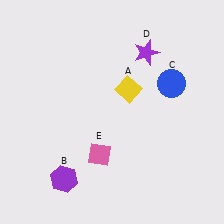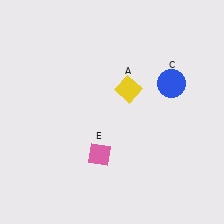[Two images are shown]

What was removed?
The purple hexagon (B), the purple star (D) were removed in Image 2.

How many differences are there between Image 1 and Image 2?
There are 2 differences between the two images.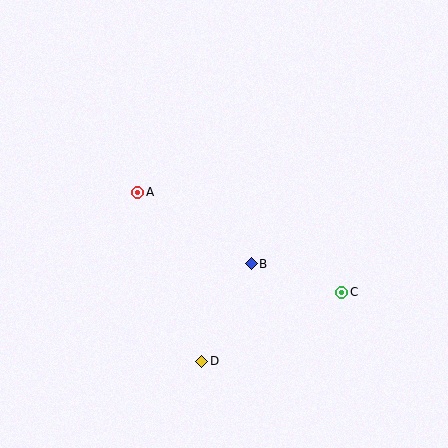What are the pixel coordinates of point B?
Point B is at (251, 264).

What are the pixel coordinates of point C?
Point C is at (342, 292).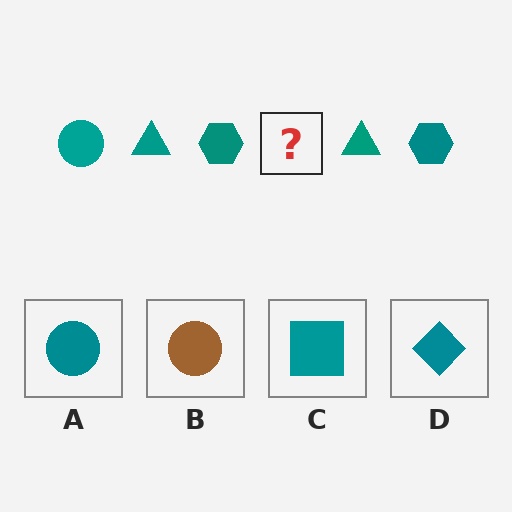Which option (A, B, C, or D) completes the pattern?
A.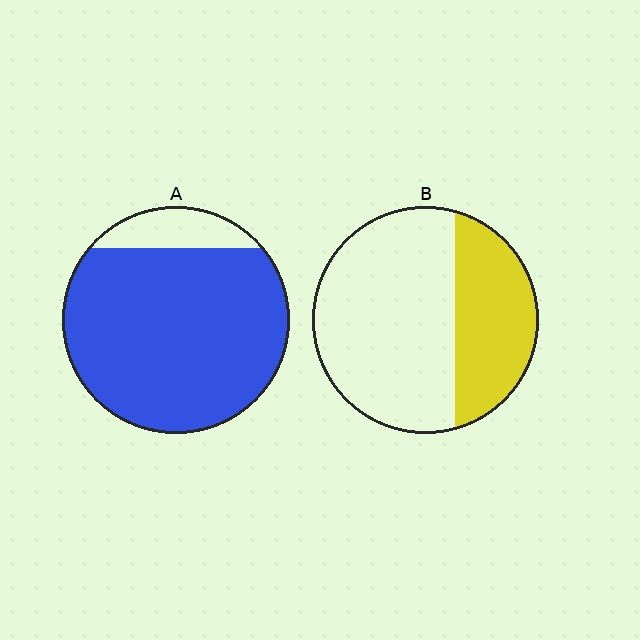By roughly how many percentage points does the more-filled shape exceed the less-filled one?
By roughly 55 percentage points (A over B).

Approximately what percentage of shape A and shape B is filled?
A is approximately 85% and B is approximately 35%.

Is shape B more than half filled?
No.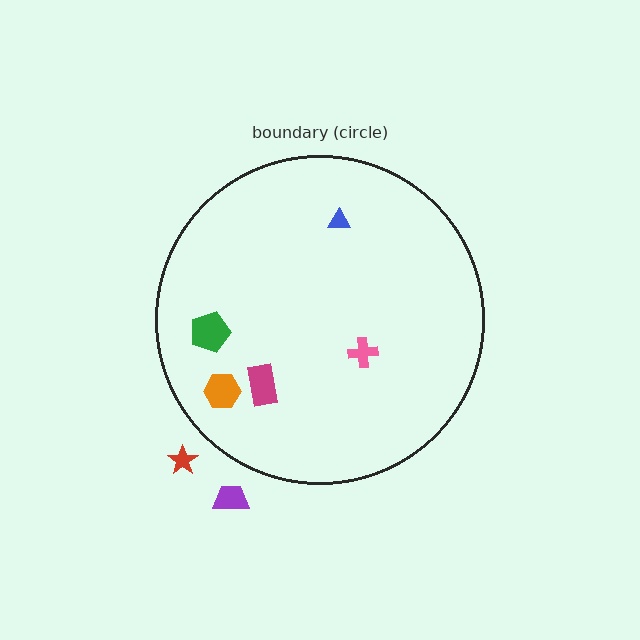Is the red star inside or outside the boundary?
Outside.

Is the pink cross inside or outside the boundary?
Inside.